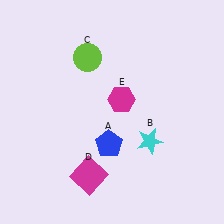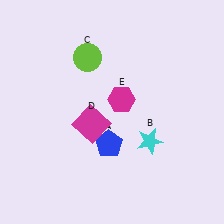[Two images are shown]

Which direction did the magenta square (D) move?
The magenta square (D) moved up.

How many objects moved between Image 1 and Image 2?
1 object moved between the two images.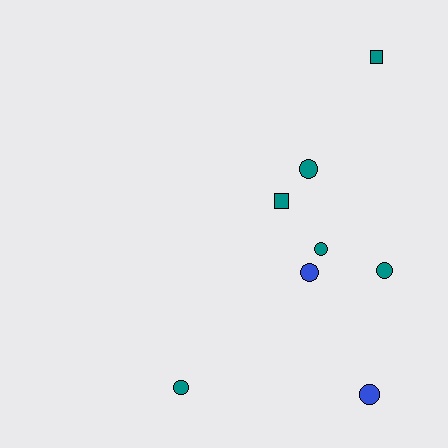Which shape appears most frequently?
Circle, with 6 objects.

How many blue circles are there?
There are 2 blue circles.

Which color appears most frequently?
Teal, with 6 objects.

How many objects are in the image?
There are 8 objects.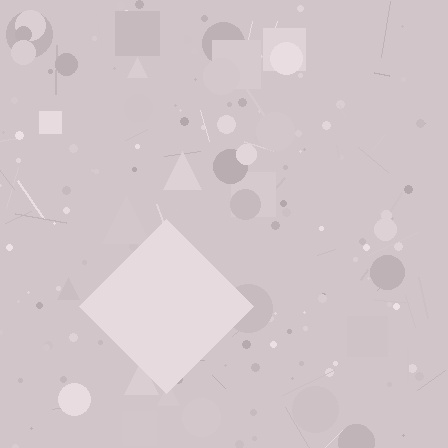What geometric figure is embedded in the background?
A diamond is embedded in the background.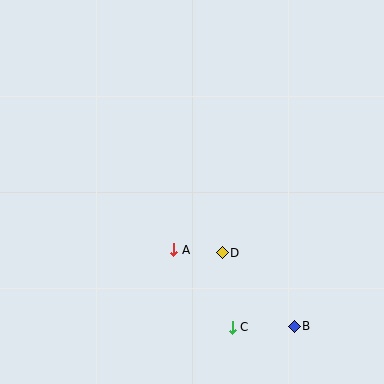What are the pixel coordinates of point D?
Point D is at (222, 253).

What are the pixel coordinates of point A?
Point A is at (174, 250).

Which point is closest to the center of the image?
Point A at (174, 250) is closest to the center.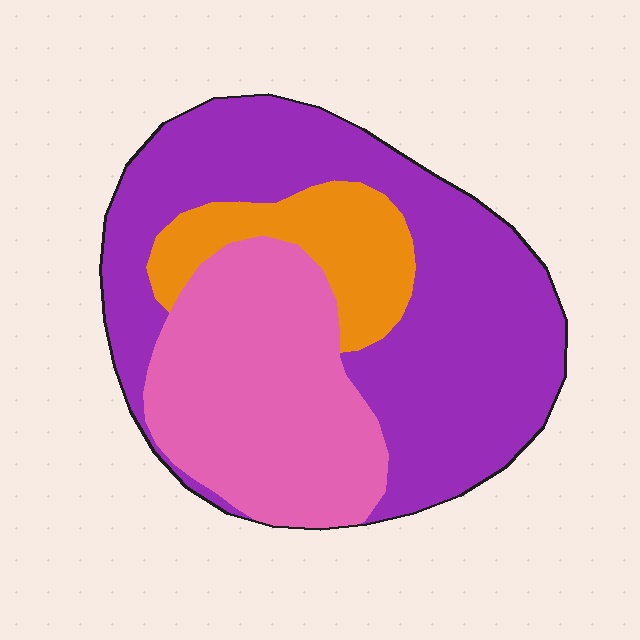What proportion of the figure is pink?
Pink covers roughly 35% of the figure.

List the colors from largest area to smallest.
From largest to smallest: purple, pink, orange.